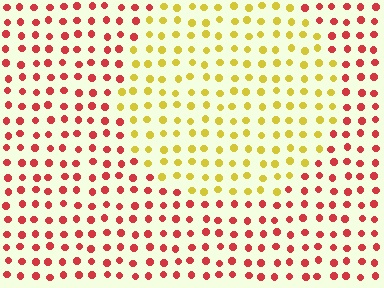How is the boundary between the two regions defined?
The boundary is defined purely by a slight shift in hue (about 59 degrees). Spacing, size, and orientation are identical on both sides.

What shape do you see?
I see a circle.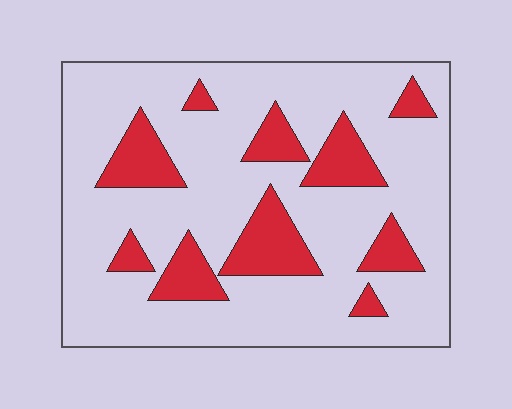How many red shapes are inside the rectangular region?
10.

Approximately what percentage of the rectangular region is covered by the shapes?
Approximately 20%.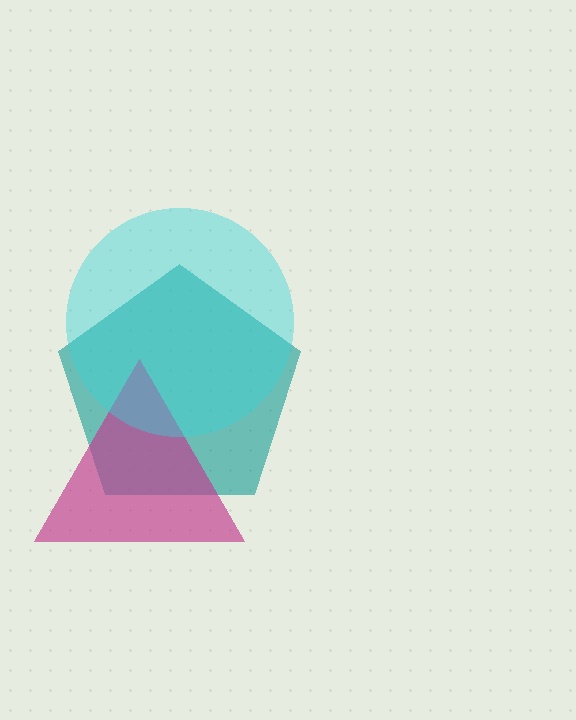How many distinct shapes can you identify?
There are 3 distinct shapes: a teal pentagon, a magenta triangle, a cyan circle.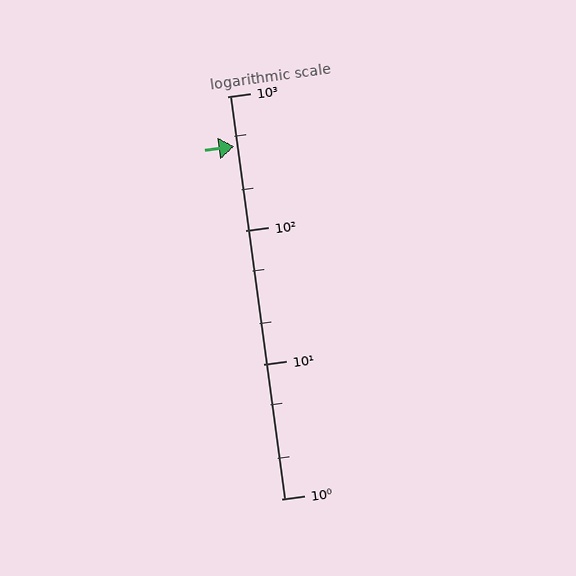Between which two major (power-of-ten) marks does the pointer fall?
The pointer is between 100 and 1000.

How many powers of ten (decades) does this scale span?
The scale spans 3 decades, from 1 to 1000.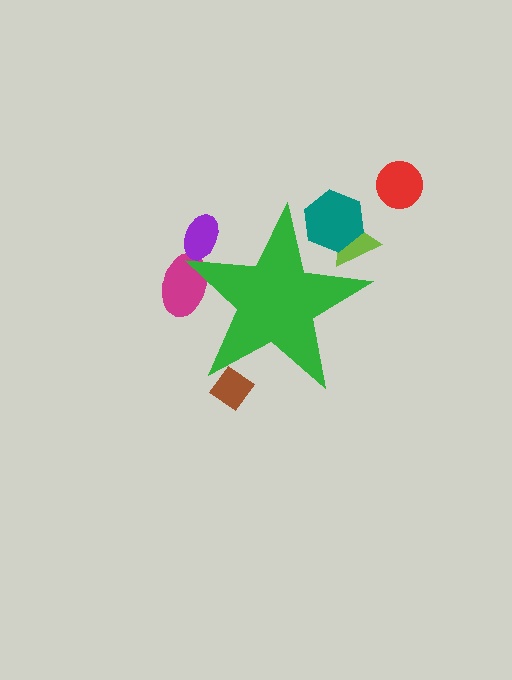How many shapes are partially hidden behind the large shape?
5 shapes are partially hidden.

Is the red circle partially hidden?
No, the red circle is fully visible.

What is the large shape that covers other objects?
A green star.